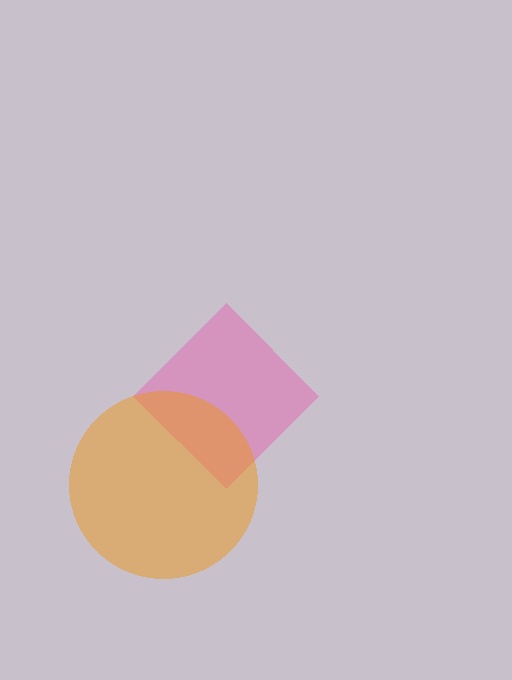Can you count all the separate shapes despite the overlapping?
Yes, there are 2 separate shapes.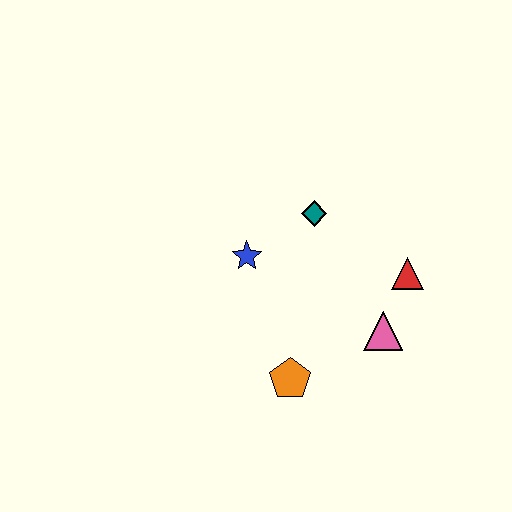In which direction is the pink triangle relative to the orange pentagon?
The pink triangle is to the right of the orange pentagon.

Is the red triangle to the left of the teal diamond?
No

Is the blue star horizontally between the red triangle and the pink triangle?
No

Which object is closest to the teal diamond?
The blue star is closest to the teal diamond.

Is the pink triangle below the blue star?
Yes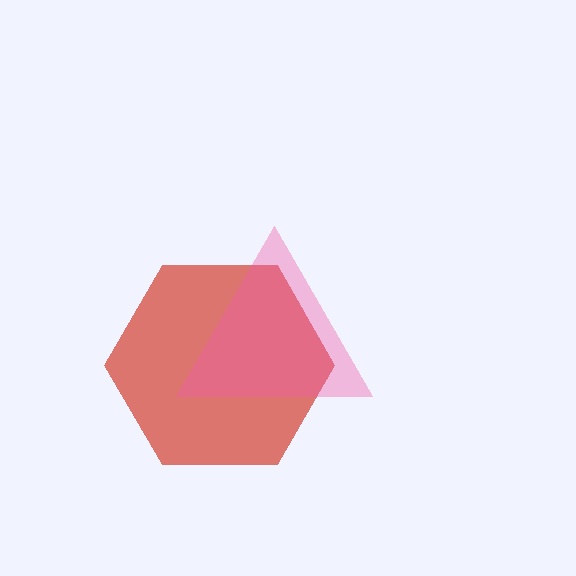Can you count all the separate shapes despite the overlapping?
Yes, there are 2 separate shapes.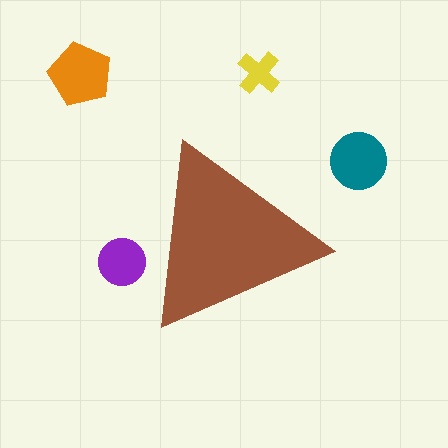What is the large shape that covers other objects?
A brown triangle.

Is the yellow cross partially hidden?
No, the yellow cross is fully visible.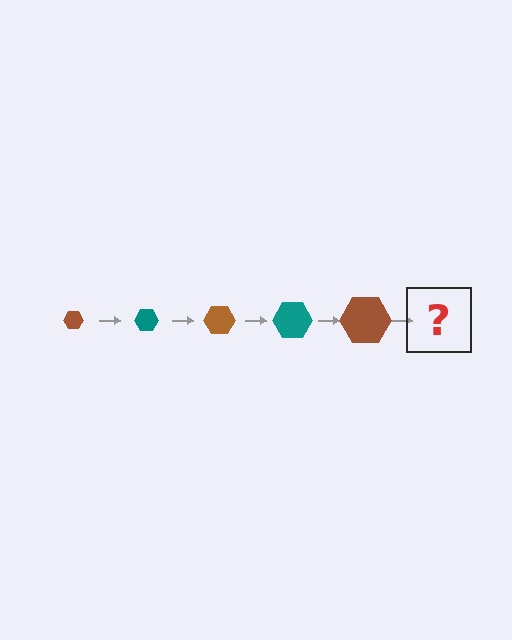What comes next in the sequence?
The next element should be a teal hexagon, larger than the previous one.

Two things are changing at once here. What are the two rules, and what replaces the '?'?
The two rules are that the hexagon grows larger each step and the color cycles through brown and teal. The '?' should be a teal hexagon, larger than the previous one.